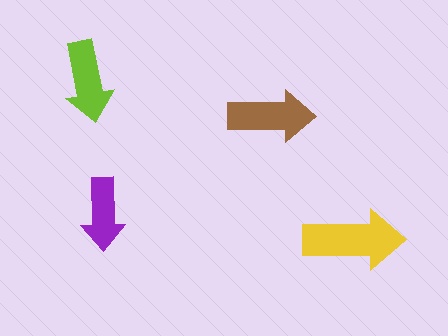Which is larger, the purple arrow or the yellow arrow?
The yellow one.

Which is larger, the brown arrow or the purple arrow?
The brown one.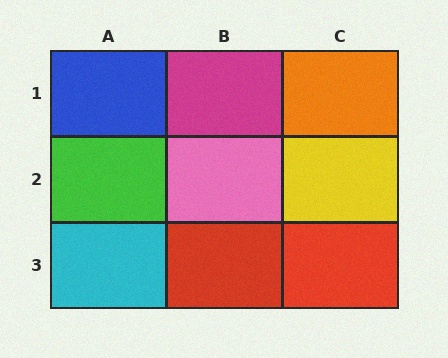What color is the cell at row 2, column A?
Green.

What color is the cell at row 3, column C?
Red.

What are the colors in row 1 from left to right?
Blue, magenta, orange.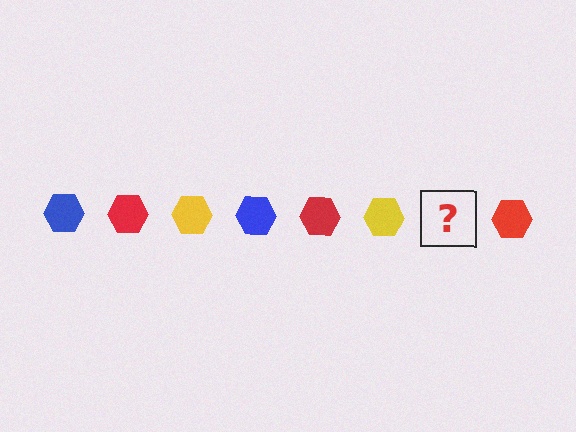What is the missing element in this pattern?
The missing element is a blue hexagon.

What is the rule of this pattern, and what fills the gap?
The rule is that the pattern cycles through blue, red, yellow hexagons. The gap should be filled with a blue hexagon.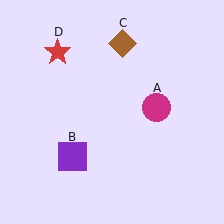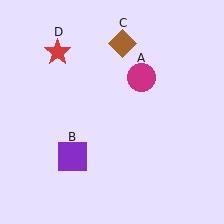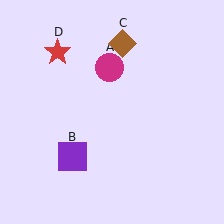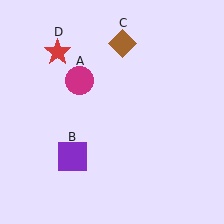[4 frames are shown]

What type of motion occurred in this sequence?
The magenta circle (object A) rotated counterclockwise around the center of the scene.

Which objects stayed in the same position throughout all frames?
Purple square (object B) and brown diamond (object C) and red star (object D) remained stationary.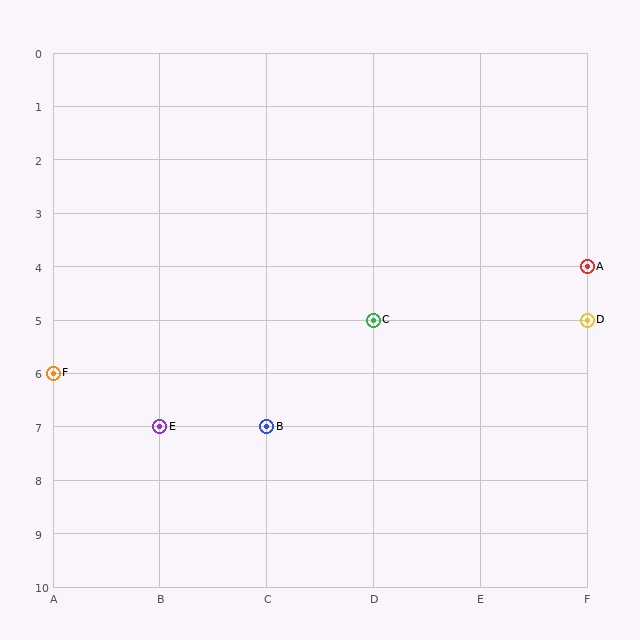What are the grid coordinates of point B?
Point B is at grid coordinates (C, 7).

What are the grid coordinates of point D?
Point D is at grid coordinates (F, 5).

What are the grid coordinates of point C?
Point C is at grid coordinates (D, 5).